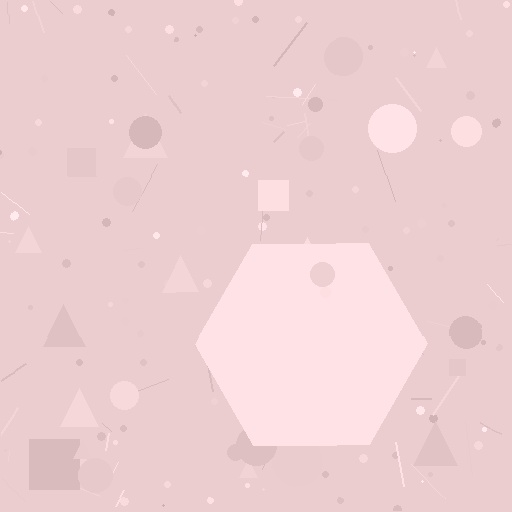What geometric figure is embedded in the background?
A hexagon is embedded in the background.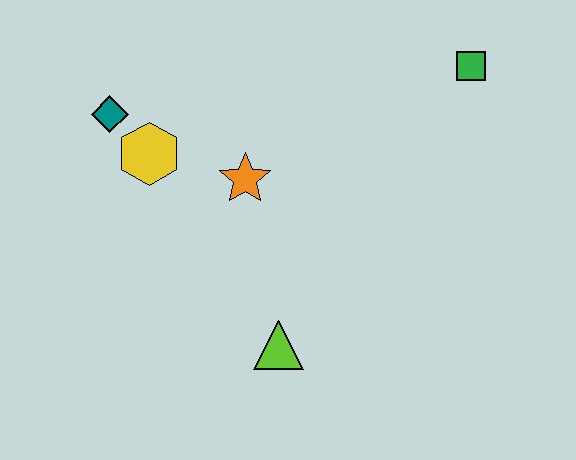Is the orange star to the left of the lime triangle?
Yes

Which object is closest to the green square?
The orange star is closest to the green square.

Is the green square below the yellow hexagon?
No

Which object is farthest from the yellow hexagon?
The green square is farthest from the yellow hexagon.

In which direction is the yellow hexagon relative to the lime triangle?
The yellow hexagon is above the lime triangle.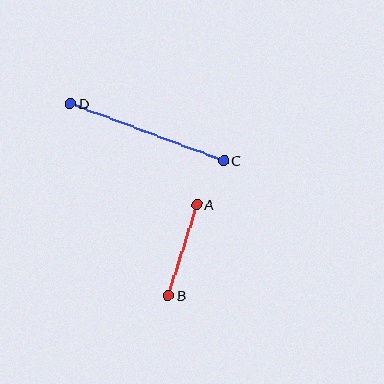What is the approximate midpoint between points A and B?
The midpoint is at approximately (183, 250) pixels.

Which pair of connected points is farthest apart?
Points C and D are farthest apart.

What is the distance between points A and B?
The distance is approximately 95 pixels.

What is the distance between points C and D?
The distance is approximately 164 pixels.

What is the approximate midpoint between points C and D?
The midpoint is at approximately (147, 132) pixels.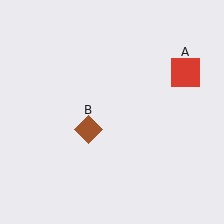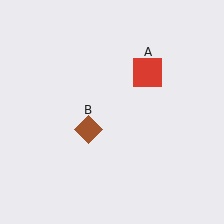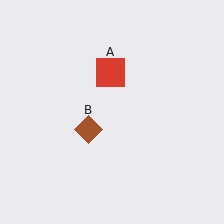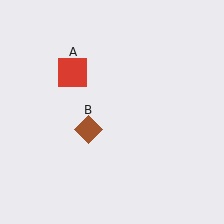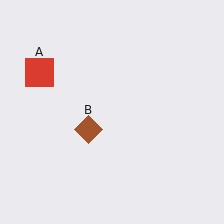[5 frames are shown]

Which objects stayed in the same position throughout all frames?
Brown diamond (object B) remained stationary.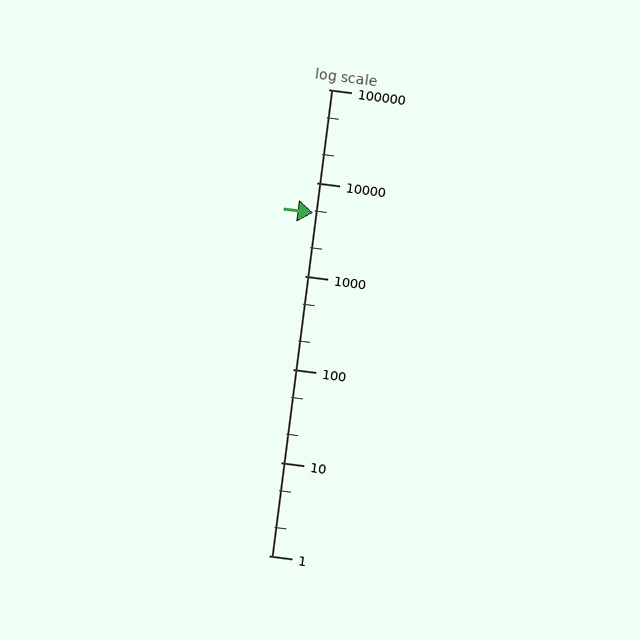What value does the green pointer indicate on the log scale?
The pointer indicates approximately 4700.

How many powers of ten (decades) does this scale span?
The scale spans 5 decades, from 1 to 100000.